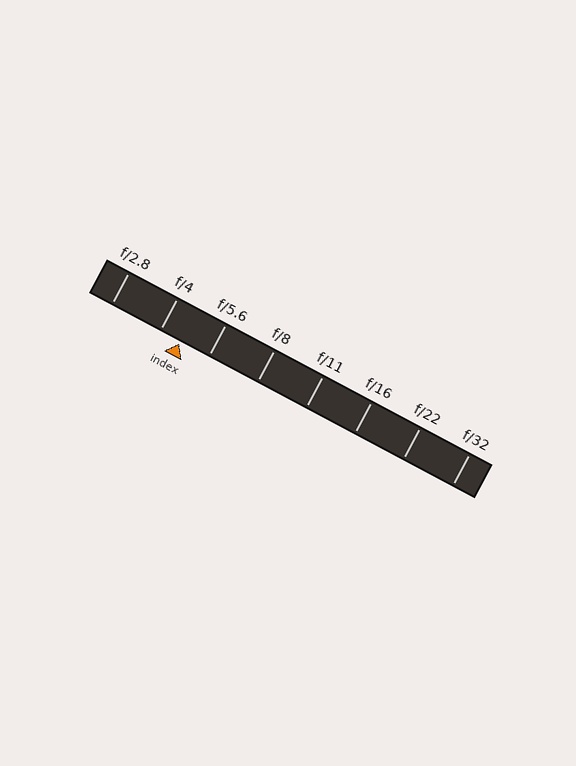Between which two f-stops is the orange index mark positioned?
The index mark is between f/4 and f/5.6.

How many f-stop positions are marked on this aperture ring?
There are 8 f-stop positions marked.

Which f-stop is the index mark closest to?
The index mark is closest to f/4.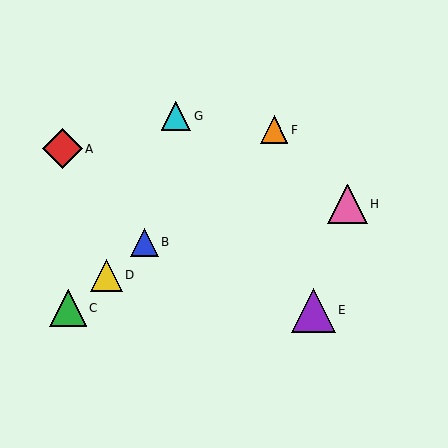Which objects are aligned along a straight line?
Objects B, C, D, F are aligned along a straight line.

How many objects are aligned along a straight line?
4 objects (B, C, D, F) are aligned along a straight line.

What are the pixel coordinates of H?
Object H is at (348, 204).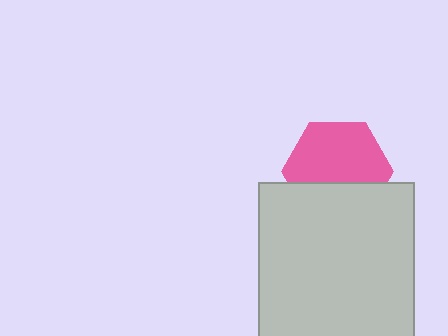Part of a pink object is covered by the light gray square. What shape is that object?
It is a hexagon.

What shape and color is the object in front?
The object in front is a light gray square.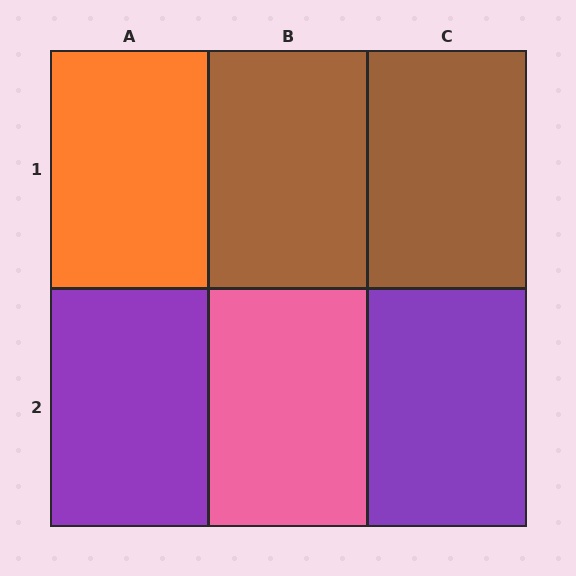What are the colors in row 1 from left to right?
Orange, brown, brown.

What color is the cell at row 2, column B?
Pink.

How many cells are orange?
1 cell is orange.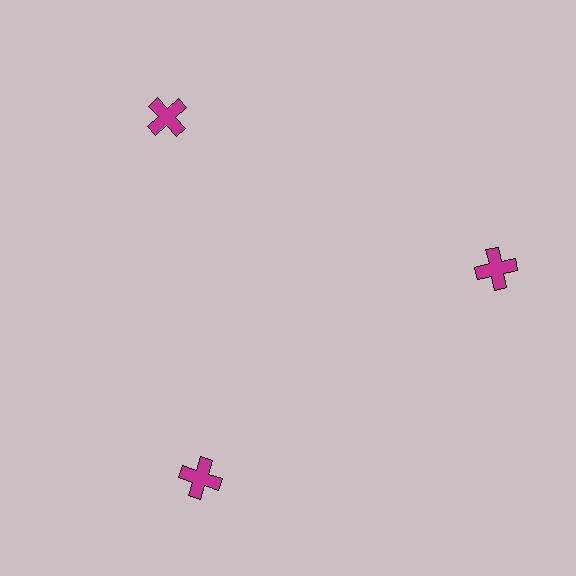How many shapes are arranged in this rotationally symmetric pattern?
There are 3 shapes, arranged in 3 groups of 1.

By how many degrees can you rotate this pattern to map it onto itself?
The pattern maps onto itself every 120 degrees of rotation.